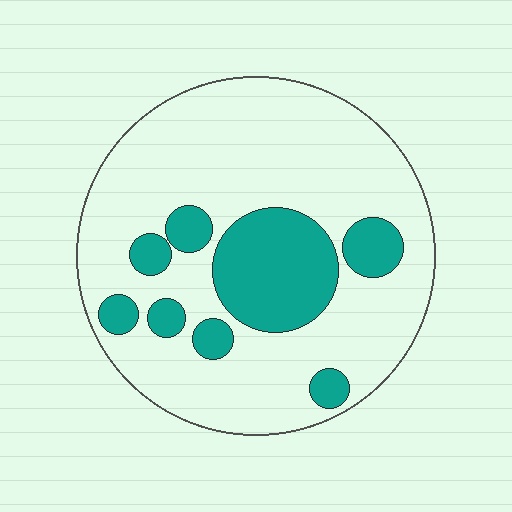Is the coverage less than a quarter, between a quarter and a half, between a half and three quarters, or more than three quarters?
Less than a quarter.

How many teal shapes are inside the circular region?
8.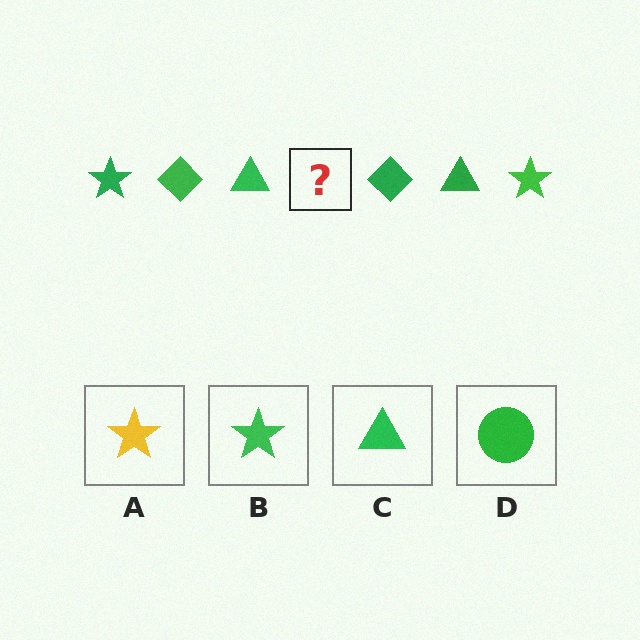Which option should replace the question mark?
Option B.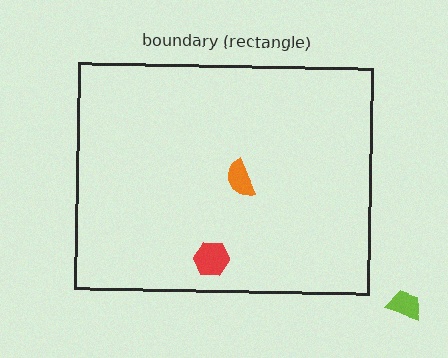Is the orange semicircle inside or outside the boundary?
Inside.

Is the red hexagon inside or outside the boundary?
Inside.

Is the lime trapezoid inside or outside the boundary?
Outside.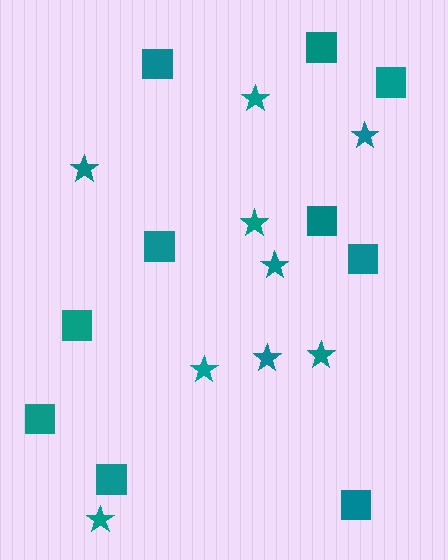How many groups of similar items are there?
There are 2 groups: one group of squares (10) and one group of stars (9).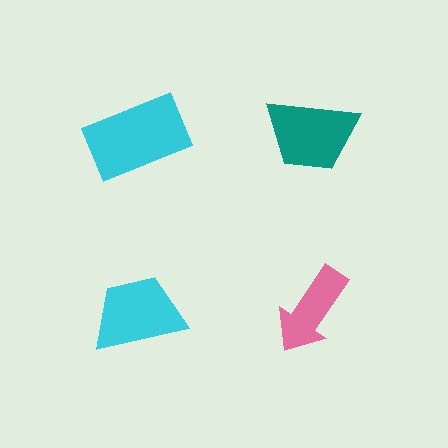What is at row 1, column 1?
A cyan rectangle.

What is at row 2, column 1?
A cyan trapezoid.